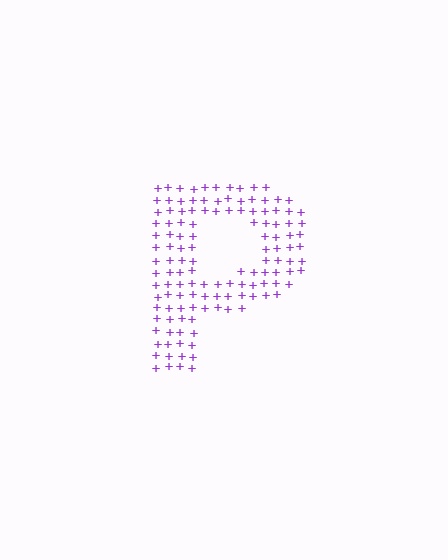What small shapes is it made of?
It is made of small plus signs.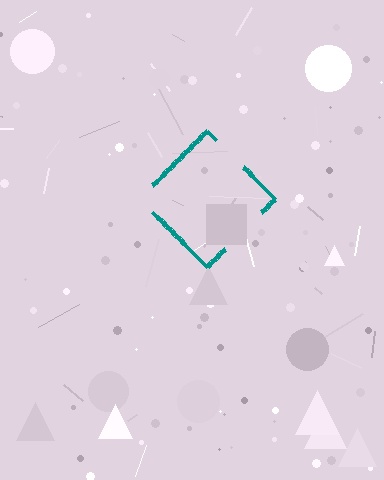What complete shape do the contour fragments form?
The contour fragments form a diamond.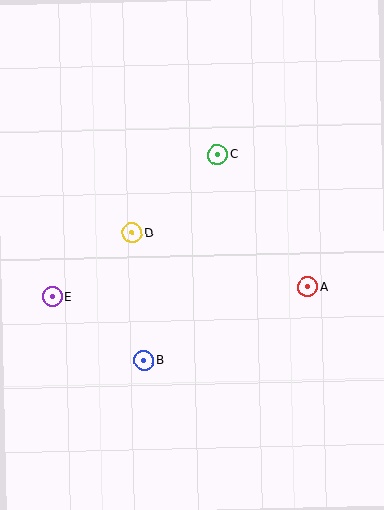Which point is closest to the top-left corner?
Point C is closest to the top-left corner.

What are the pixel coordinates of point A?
Point A is at (308, 287).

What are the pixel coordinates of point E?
Point E is at (52, 297).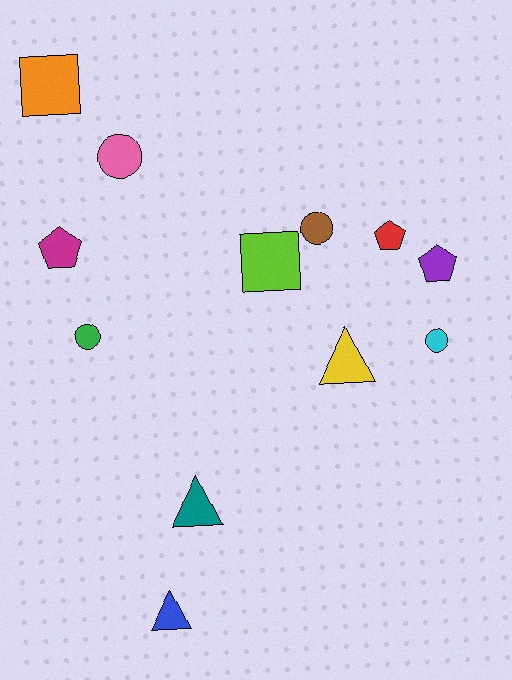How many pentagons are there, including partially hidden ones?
There are 3 pentagons.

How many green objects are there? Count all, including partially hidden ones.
There is 1 green object.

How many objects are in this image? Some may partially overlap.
There are 12 objects.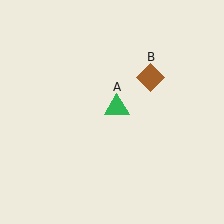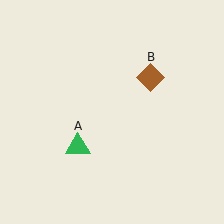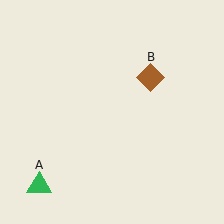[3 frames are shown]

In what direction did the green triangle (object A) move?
The green triangle (object A) moved down and to the left.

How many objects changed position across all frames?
1 object changed position: green triangle (object A).